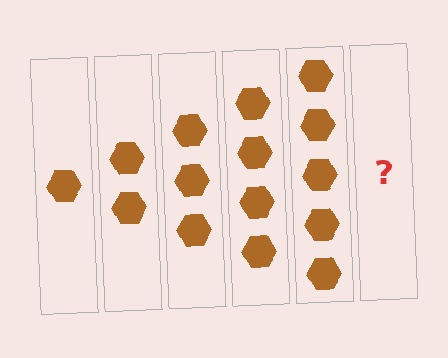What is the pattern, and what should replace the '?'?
The pattern is that each step adds one more hexagon. The '?' should be 6 hexagons.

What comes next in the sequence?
The next element should be 6 hexagons.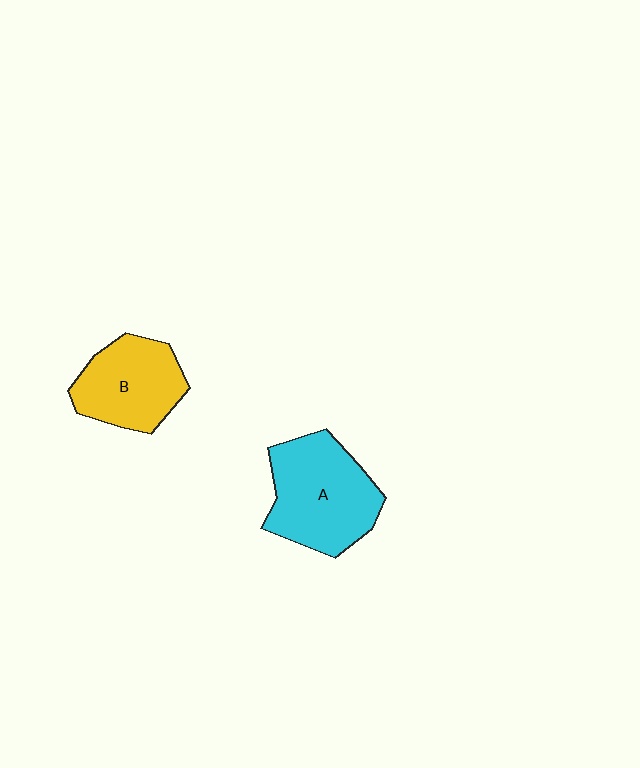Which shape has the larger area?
Shape A (cyan).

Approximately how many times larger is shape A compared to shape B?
Approximately 1.3 times.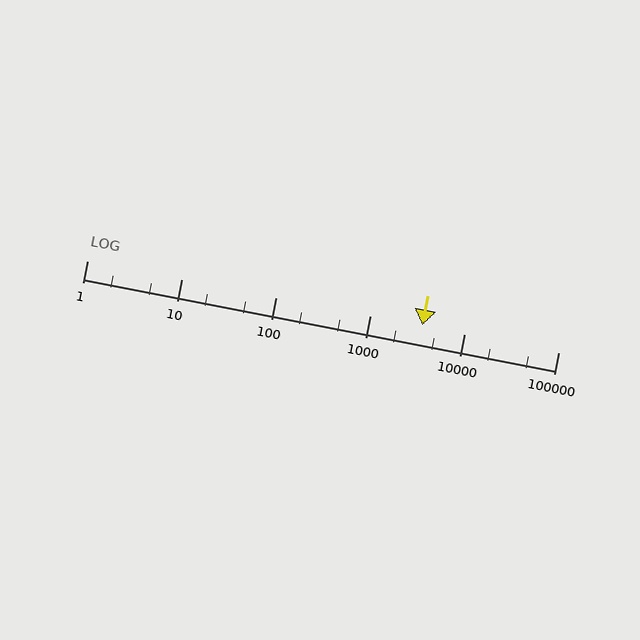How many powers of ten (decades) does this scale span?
The scale spans 5 decades, from 1 to 100000.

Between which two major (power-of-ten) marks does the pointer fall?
The pointer is between 1000 and 10000.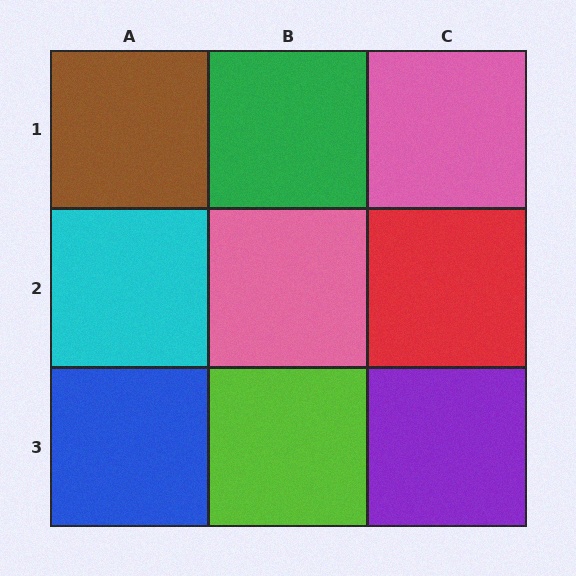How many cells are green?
1 cell is green.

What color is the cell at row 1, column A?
Brown.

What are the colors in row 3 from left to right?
Blue, lime, purple.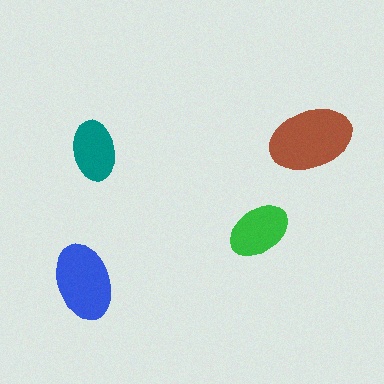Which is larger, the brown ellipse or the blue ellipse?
The brown one.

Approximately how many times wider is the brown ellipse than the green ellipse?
About 1.5 times wider.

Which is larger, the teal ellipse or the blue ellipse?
The blue one.